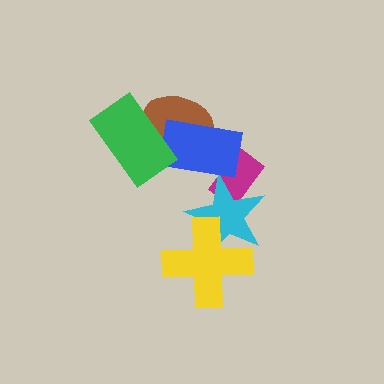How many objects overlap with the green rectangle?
2 objects overlap with the green rectangle.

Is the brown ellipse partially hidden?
Yes, it is partially covered by another shape.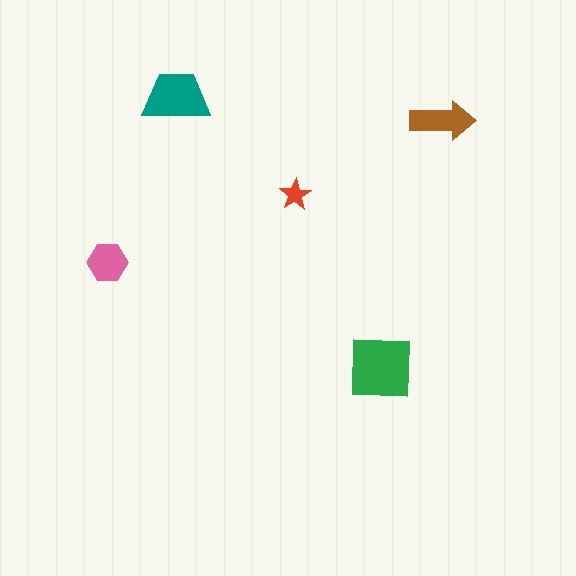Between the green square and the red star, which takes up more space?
The green square.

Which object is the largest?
The green square.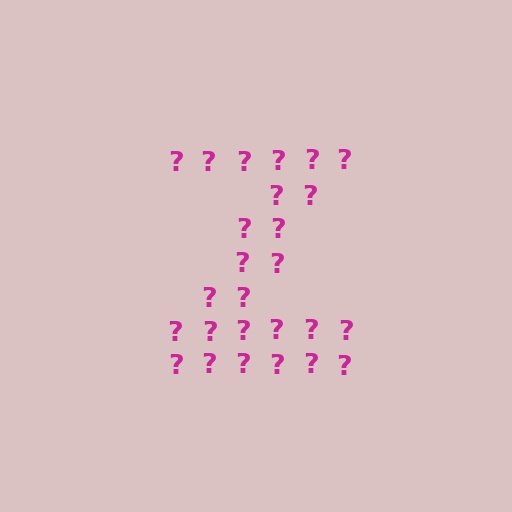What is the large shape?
The large shape is the letter Z.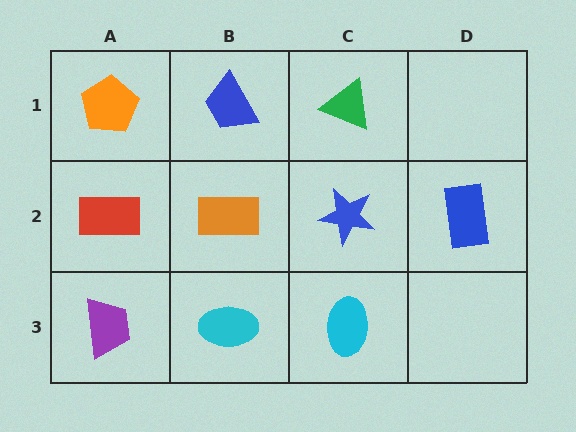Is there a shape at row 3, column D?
No, that cell is empty.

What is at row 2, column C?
A blue star.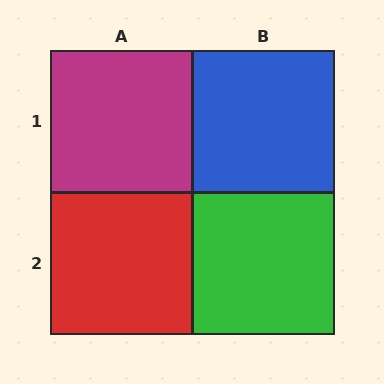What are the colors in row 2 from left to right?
Red, green.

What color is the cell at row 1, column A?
Magenta.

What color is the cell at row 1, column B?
Blue.